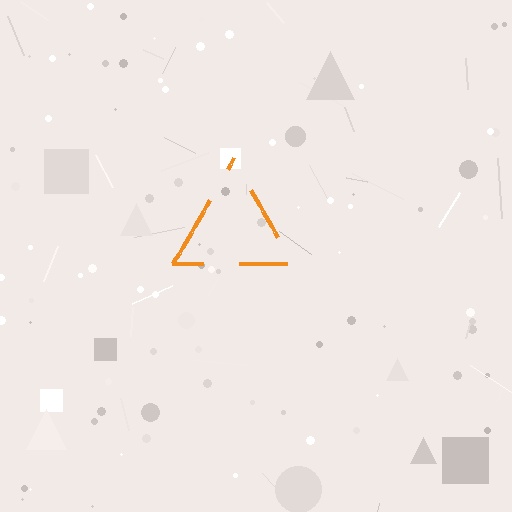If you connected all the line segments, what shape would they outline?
They would outline a triangle.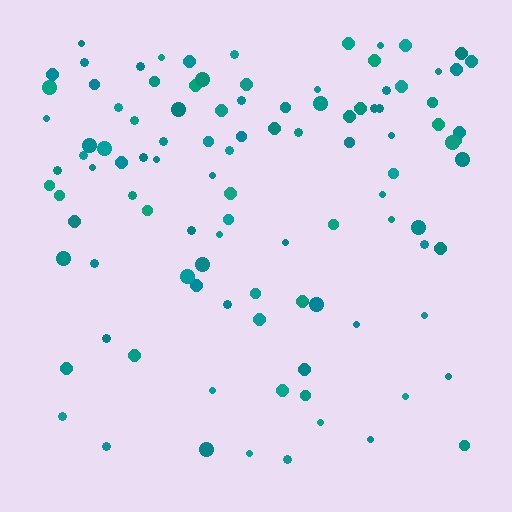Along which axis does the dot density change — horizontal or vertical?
Vertical.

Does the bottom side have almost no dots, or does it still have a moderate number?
Still a moderate number, just noticeably fewer than the top.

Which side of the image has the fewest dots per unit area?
The bottom.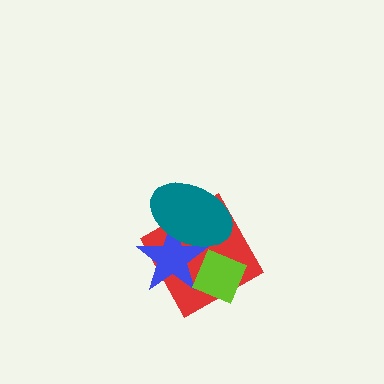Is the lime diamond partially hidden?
No, no other shape covers it.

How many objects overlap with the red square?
3 objects overlap with the red square.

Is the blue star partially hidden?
Yes, it is partially covered by another shape.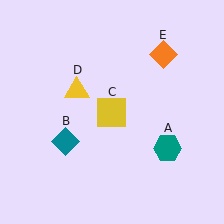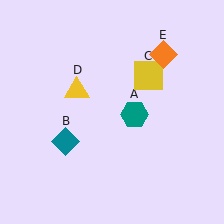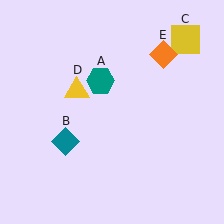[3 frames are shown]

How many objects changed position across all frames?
2 objects changed position: teal hexagon (object A), yellow square (object C).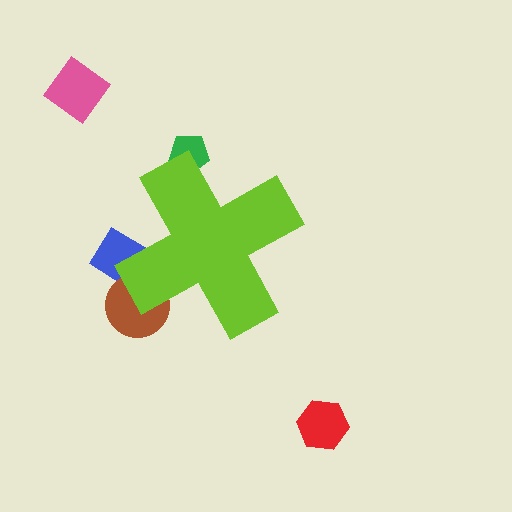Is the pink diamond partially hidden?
No, the pink diamond is fully visible.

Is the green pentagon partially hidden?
Yes, the green pentagon is partially hidden behind the lime cross.